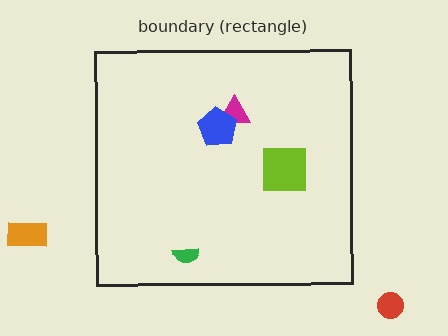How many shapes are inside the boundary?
4 inside, 2 outside.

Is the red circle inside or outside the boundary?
Outside.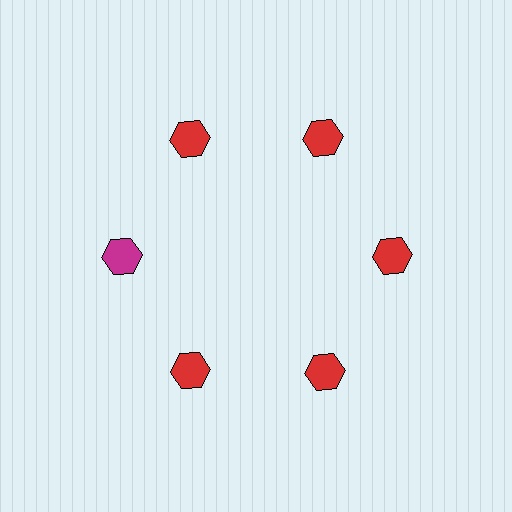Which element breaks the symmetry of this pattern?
The magenta hexagon at roughly the 9 o'clock position breaks the symmetry. All other shapes are red hexagons.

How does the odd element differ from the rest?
It has a different color: magenta instead of red.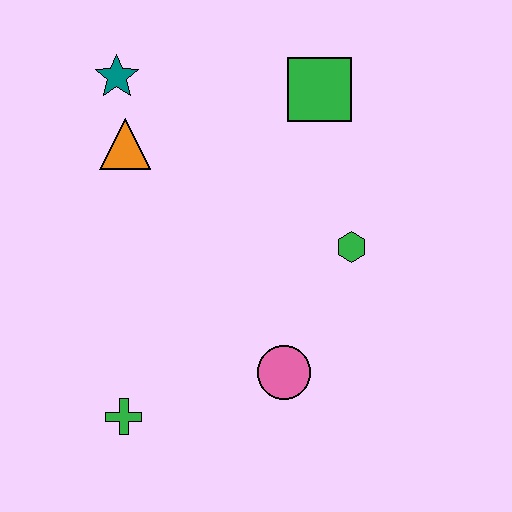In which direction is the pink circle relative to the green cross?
The pink circle is to the right of the green cross.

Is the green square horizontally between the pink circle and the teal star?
No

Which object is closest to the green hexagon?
The pink circle is closest to the green hexagon.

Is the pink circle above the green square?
No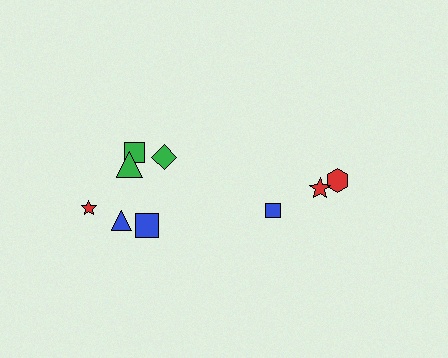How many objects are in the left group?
There are 6 objects.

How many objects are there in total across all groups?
There are 9 objects.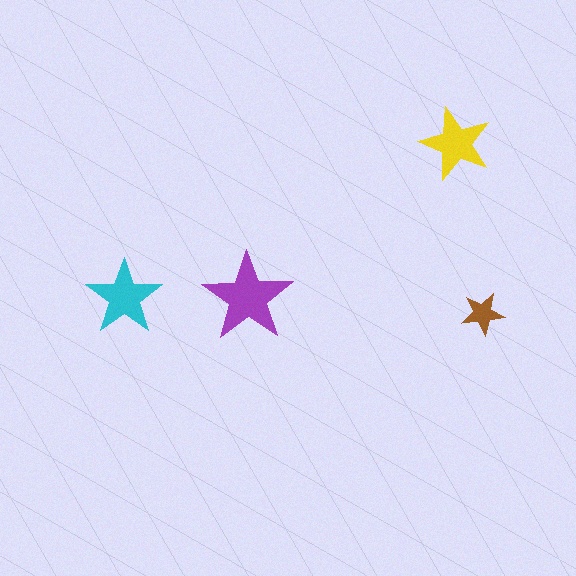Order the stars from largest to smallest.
the purple one, the cyan one, the yellow one, the brown one.